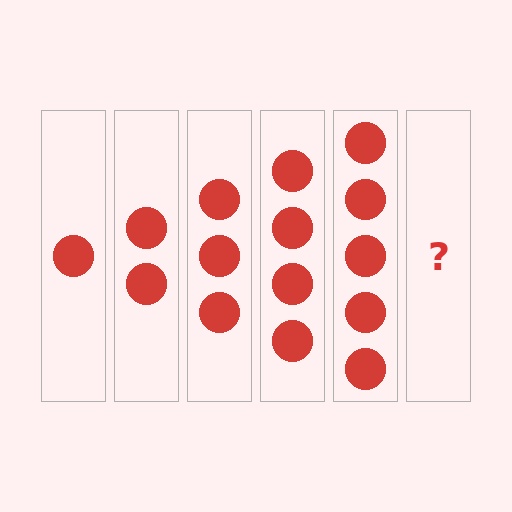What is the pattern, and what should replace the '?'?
The pattern is that each step adds one more circle. The '?' should be 6 circles.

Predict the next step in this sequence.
The next step is 6 circles.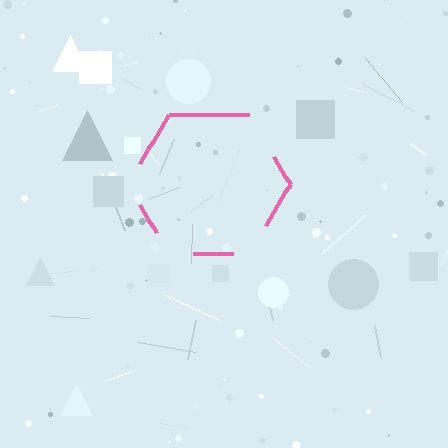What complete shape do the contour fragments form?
The contour fragments form a hexagon.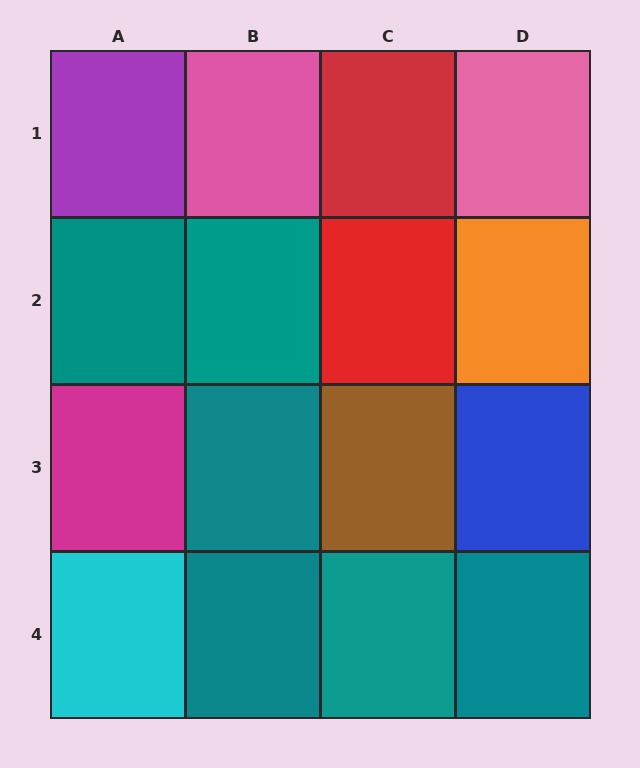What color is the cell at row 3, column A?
Magenta.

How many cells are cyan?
1 cell is cyan.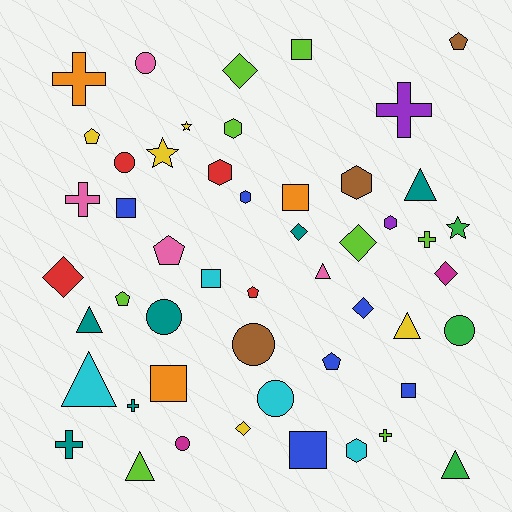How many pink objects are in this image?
There are 4 pink objects.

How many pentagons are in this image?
There are 6 pentagons.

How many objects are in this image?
There are 50 objects.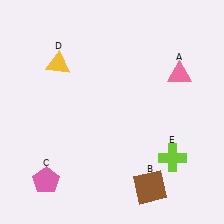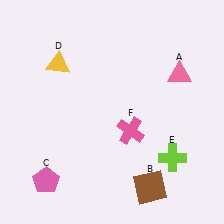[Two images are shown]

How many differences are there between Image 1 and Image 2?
There is 1 difference between the two images.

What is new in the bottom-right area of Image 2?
A pink cross (F) was added in the bottom-right area of Image 2.